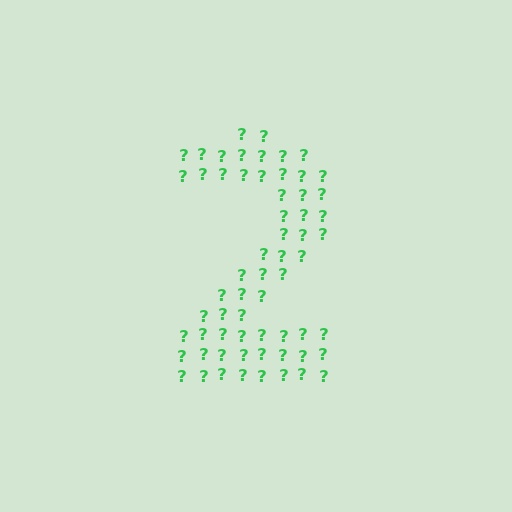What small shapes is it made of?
It is made of small question marks.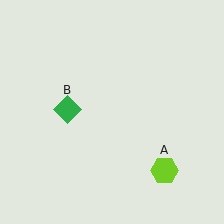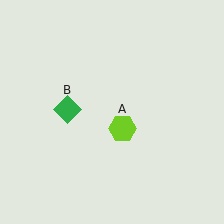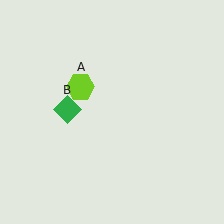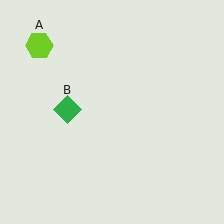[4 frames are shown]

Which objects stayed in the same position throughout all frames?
Green diamond (object B) remained stationary.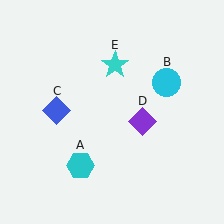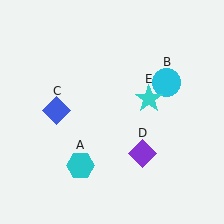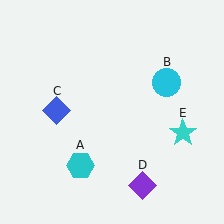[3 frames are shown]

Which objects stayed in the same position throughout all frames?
Cyan hexagon (object A) and cyan circle (object B) and blue diamond (object C) remained stationary.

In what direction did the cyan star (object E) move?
The cyan star (object E) moved down and to the right.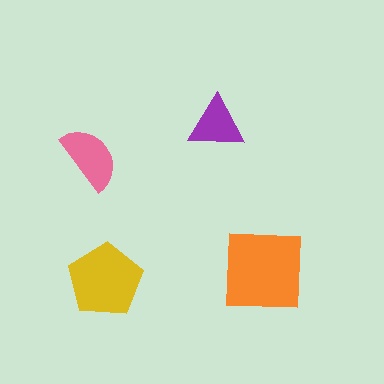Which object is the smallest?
The purple triangle.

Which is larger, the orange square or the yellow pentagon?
The orange square.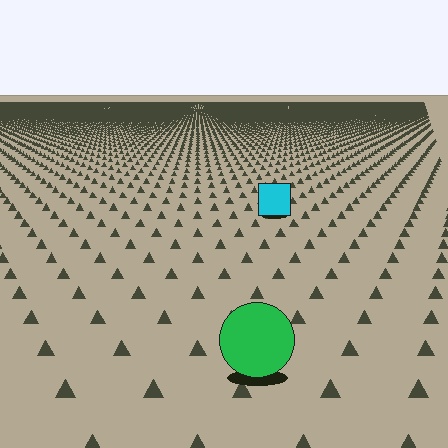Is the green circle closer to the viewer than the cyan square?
Yes. The green circle is closer — you can tell from the texture gradient: the ground texture is coarser near it.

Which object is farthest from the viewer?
The cyan square is farthest from the viewer. It appears smaller and the ground texture around it is denser.